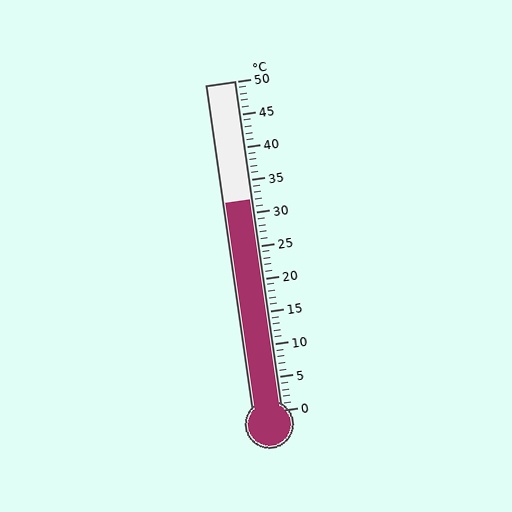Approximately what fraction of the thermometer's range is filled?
The thermometer is filled to approximately 65% of its range.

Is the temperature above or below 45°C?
The temperature is below 45°C.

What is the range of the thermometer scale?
The thermometer scale ranges from 0°C to 50°C.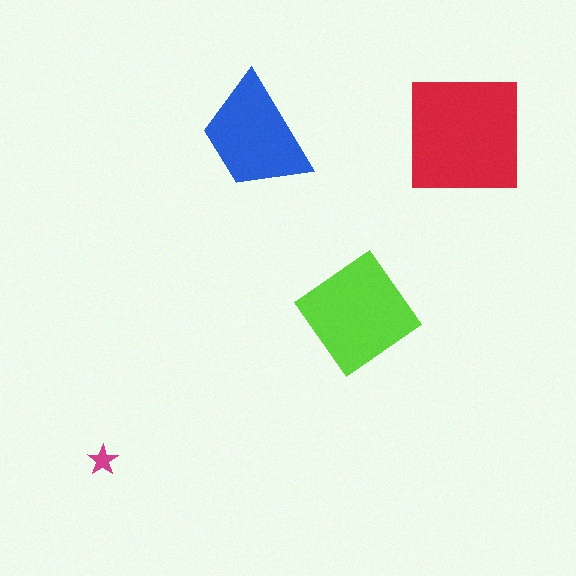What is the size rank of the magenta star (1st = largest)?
4th.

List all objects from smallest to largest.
The magenta star, the blue trapezoid, the lime diamond, the red square.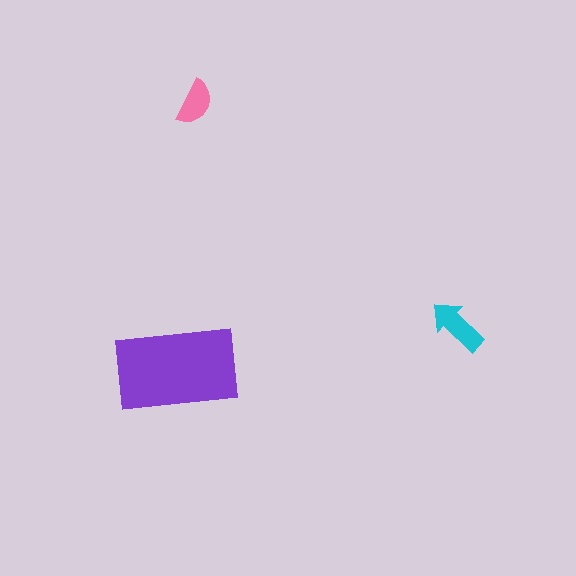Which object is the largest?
The purple rectangle.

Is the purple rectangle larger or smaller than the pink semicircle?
Larger.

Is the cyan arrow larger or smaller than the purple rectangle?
Smaller.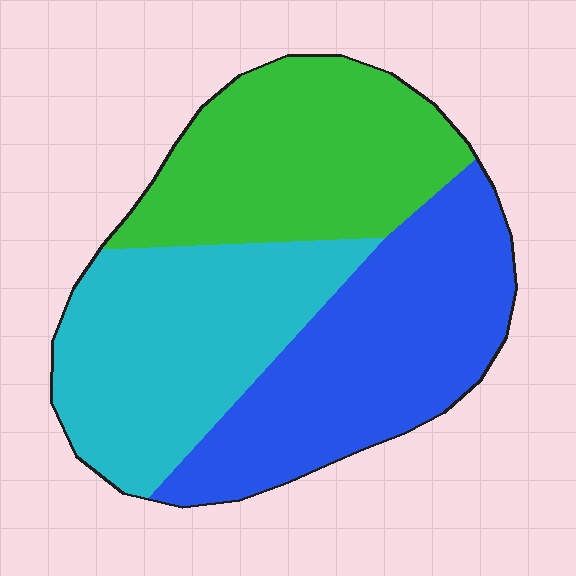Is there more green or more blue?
Blue.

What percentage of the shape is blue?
Blue takes up about three eighths (3/8) of the shape.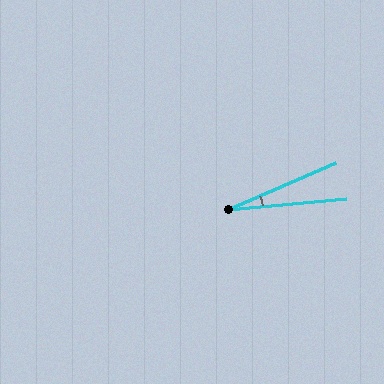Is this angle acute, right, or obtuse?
It is acute.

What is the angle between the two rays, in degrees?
Approximately 18 degrees.